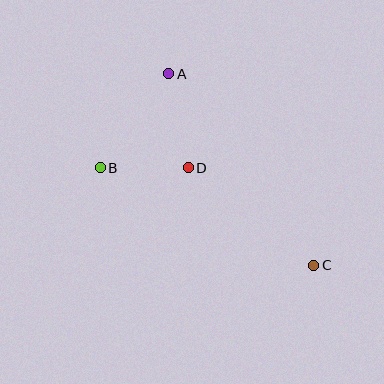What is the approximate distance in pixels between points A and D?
The distance between A and D is approximately 96 pixels.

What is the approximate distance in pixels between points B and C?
The distance between B and C is approximately 235 pixels.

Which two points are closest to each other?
Points B and D are closest to each other.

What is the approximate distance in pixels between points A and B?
The distance between A and B is approximately 116 pixels.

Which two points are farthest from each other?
Points A and C are farthest from each other.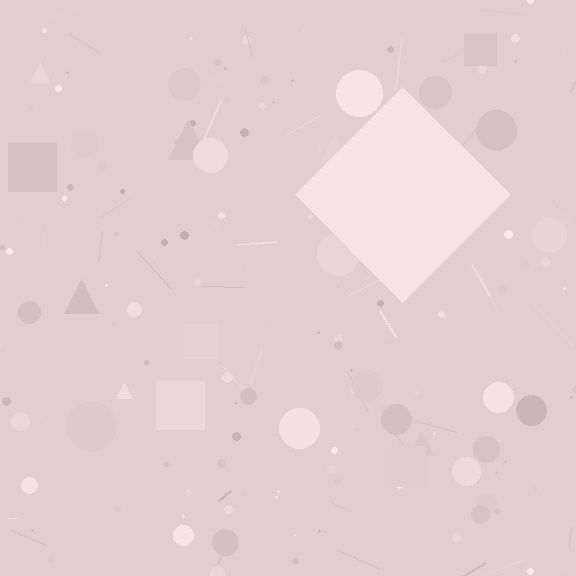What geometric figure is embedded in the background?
A diamond is embedded in the background.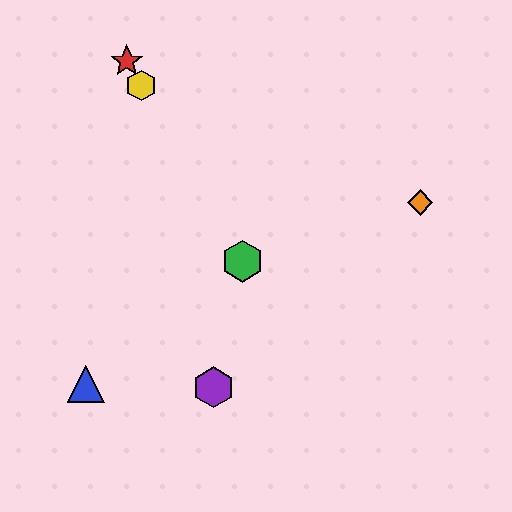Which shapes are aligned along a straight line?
The red star, the green hexagon, the yellow hexagon are aligned along a straight line.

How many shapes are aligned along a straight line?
3 shapes (the red star, the green hexagon, the yellow hexagon) are aligned along a straight line.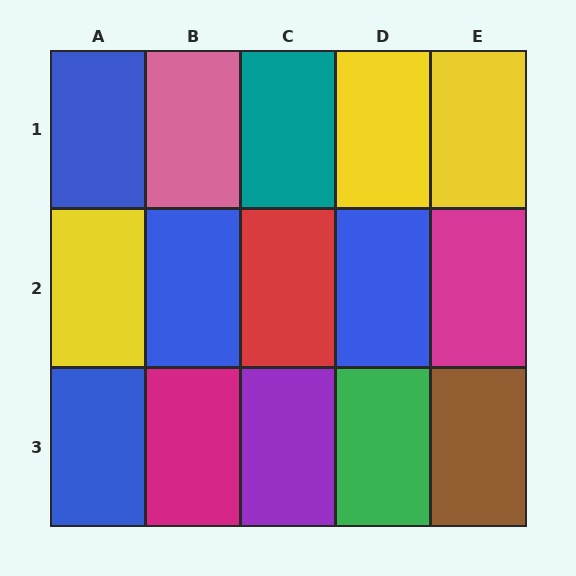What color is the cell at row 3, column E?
Brown.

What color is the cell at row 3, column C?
Purple.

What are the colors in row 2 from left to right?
Yellow, blue, red, blue, magenta.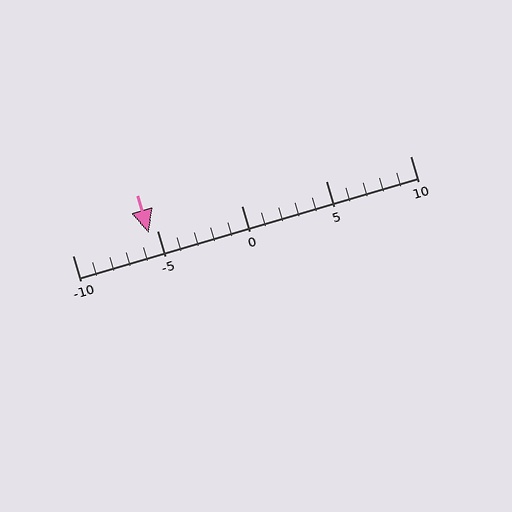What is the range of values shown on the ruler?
The ruler shows values from -10 to 10.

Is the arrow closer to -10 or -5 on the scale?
The arrow is closer to -5.